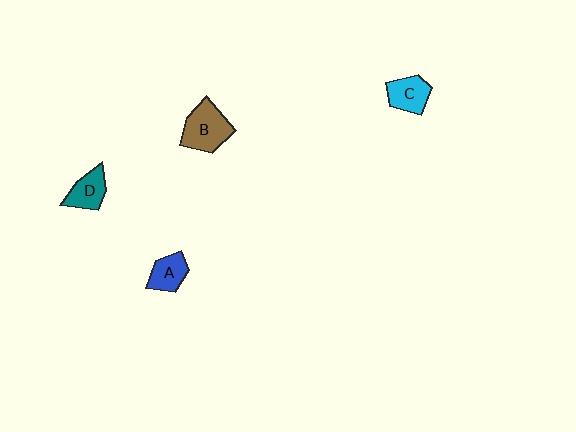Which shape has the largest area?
Shape B (brown).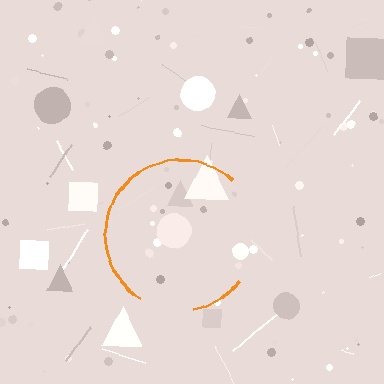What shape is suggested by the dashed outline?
The dashed outline suggests a circle.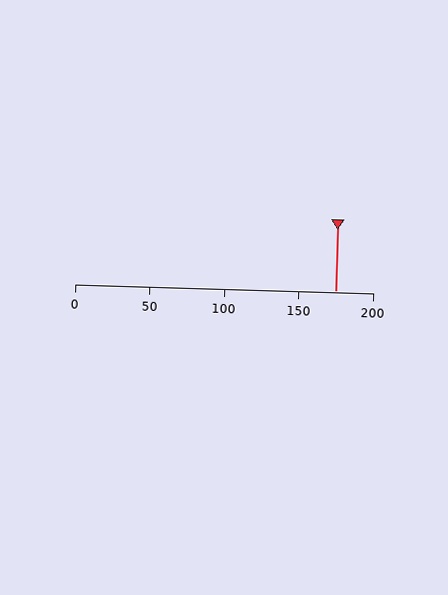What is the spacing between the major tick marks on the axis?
The major ticks are spaced 50 apart.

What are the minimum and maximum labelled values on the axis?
The axis runs from 0 to 200.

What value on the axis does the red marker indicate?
The marker indicates approximately 175.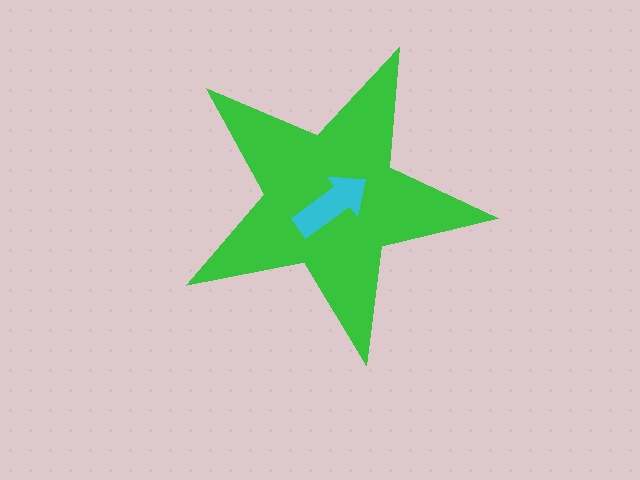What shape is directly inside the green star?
The cyan arrow.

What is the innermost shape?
The cyan arrow.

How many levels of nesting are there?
2.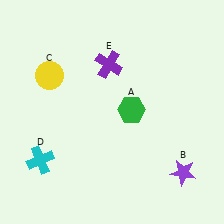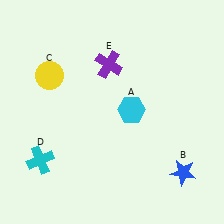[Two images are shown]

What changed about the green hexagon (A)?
In Image 1, A is green. In Image 2, it changed to cyan.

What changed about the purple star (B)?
In Image 1, B is purple. In Image 2, it changed to blue.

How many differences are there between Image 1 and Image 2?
There are 2 differences between the two images.